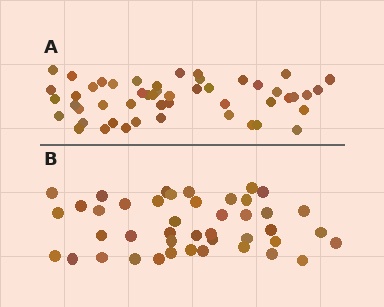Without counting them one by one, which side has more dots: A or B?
Region A (the top region) has more dots.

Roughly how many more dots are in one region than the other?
Region A has roughly 8 or so more dots than region B.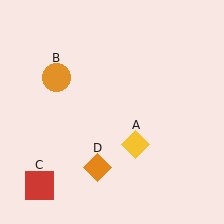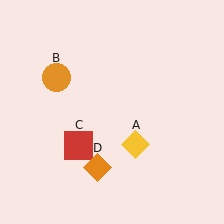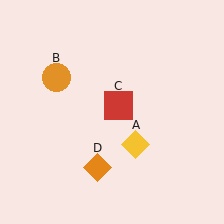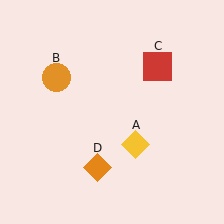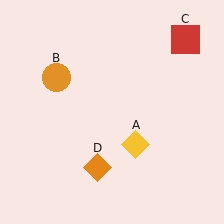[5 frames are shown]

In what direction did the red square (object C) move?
The red square (object C) moved up and to the right.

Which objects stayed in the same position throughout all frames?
Yellow diamond (object A) and orange circle (object B) and orange diamond (object D) remained stationary.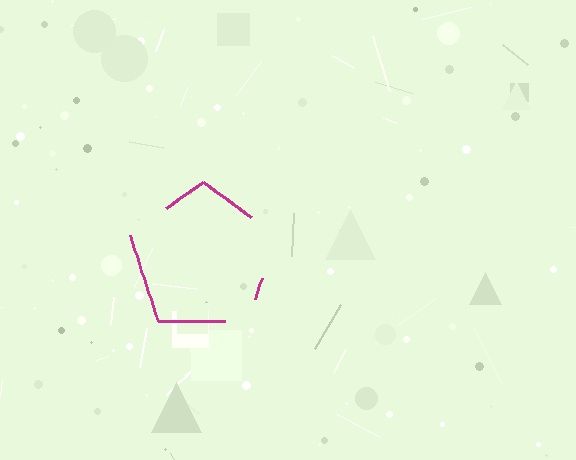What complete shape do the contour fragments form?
The contour fragments form a pentagon.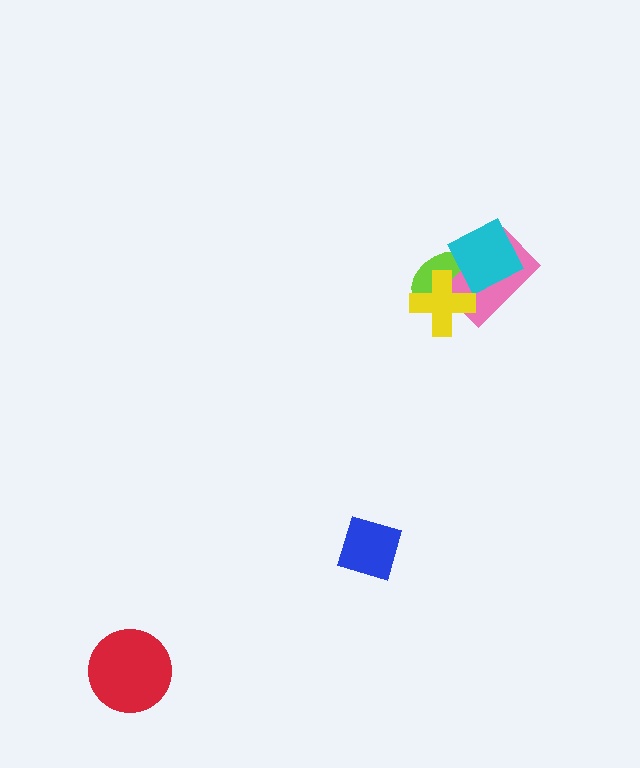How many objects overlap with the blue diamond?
0 objects overlap with the blue diamond.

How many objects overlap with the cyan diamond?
3 objects overlap with the cyan diamond.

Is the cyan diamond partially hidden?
Yes, it is partially covered by another shape.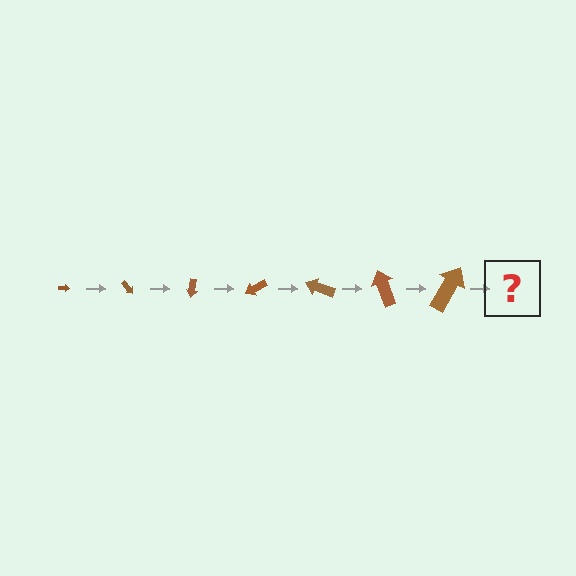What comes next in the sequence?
The next element should be an arrow, larger than the previous one and rotated 350 degrees from the start.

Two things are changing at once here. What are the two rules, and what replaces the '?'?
The two rules are that the arrow grows larger each step and it rotates 50 degrees each step. The '?' should be an arrow, larger than the previous one and rotated 350 degrees from the start.